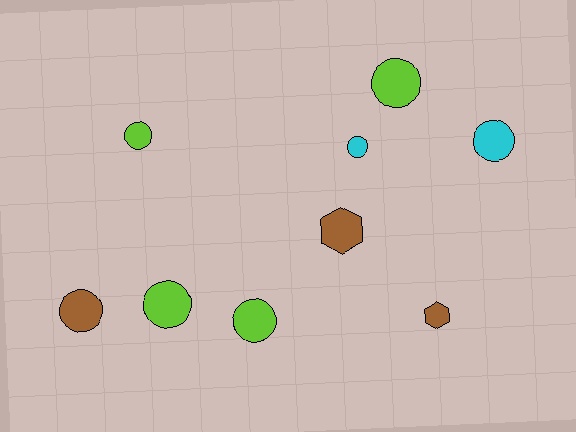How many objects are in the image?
There are 9 objects.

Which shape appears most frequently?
Circle, with 7 objects.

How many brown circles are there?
There is 1 brown circle.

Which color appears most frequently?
Lime, with 4 objects.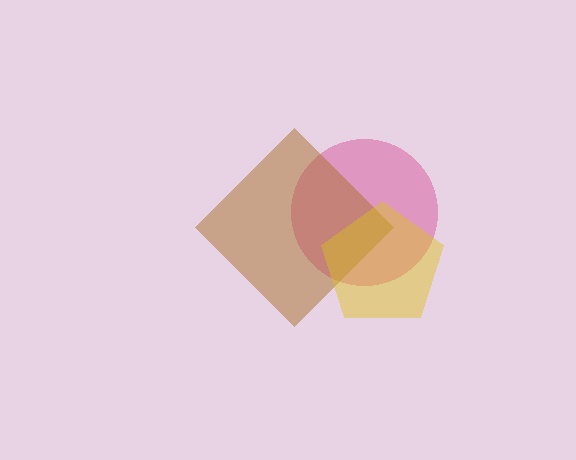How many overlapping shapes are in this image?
There are 3 overlapping shapes in the image.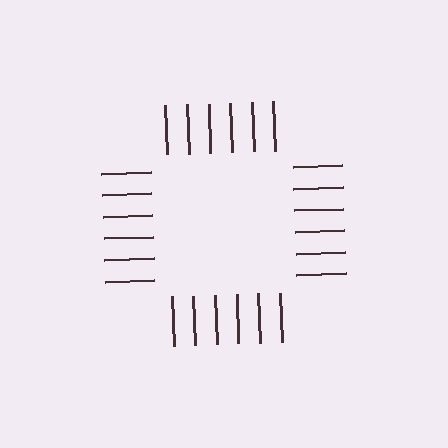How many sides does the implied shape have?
4 sides — the line-ends trace a square.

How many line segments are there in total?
24 — 6 along each of the 4 edges.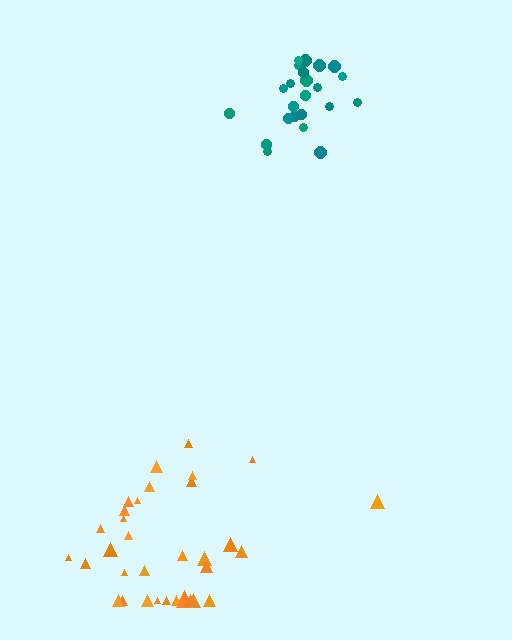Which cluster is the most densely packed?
Teal.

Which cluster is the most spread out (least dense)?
Orange.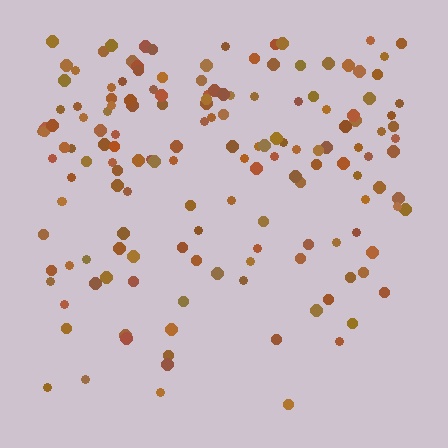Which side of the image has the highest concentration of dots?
The top.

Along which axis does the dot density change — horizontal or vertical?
Vertical.